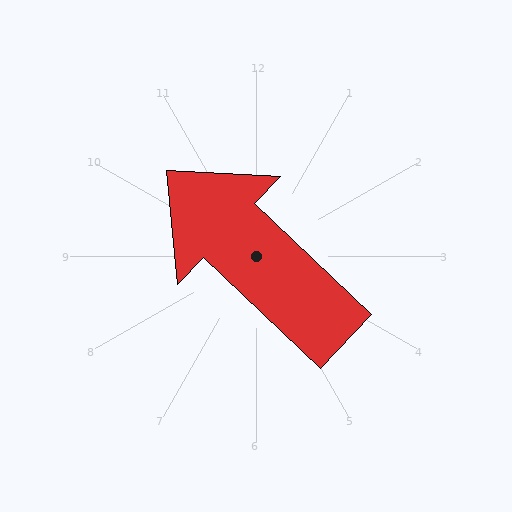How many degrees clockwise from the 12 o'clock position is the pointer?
Approximately 314 degrees.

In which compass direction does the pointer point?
Northwest.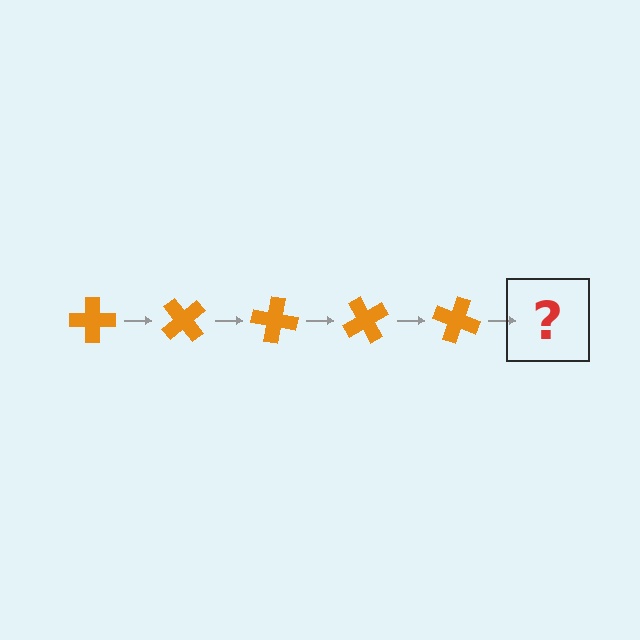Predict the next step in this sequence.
The next step is an orange cross rotated 250 degrees.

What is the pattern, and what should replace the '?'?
The pattern is that the cross rotates 50 degrees each step. The '?' should be an orange cross rotated 250 degrees.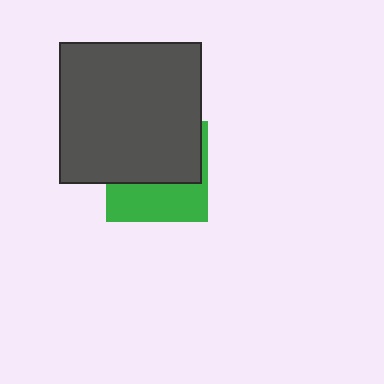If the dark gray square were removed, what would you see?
You would see the complete green square.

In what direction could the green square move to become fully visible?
The green square could move down. That would shift it out from behind the dark gray square entirely.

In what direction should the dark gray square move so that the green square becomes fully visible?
The dark gray square should move up. That is the shortest direction to clear the overlap and leave the green square fully visible.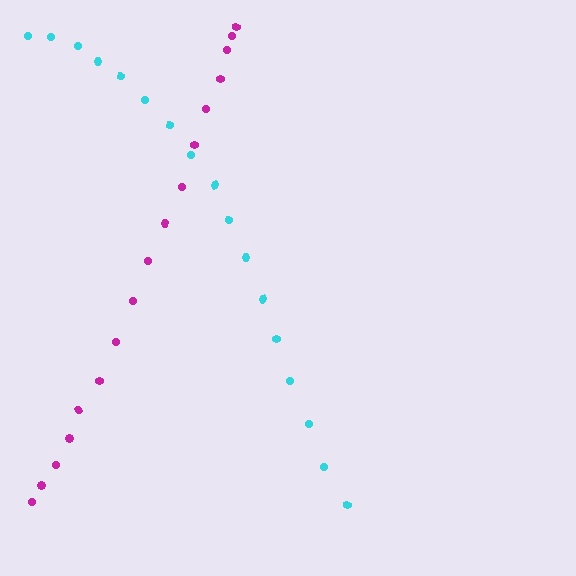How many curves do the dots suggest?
There are 2 distinct paths.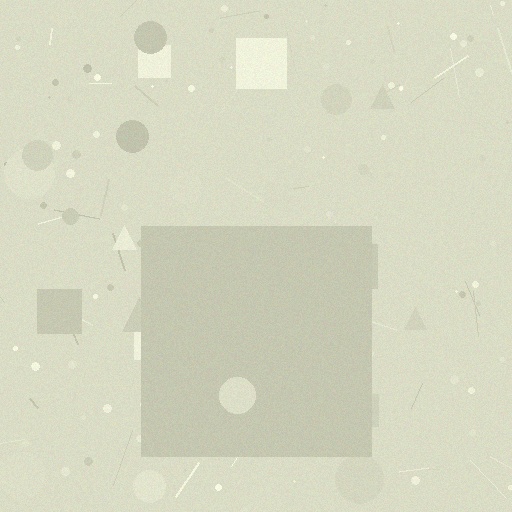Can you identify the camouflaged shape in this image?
The camouflaged shape is a square.